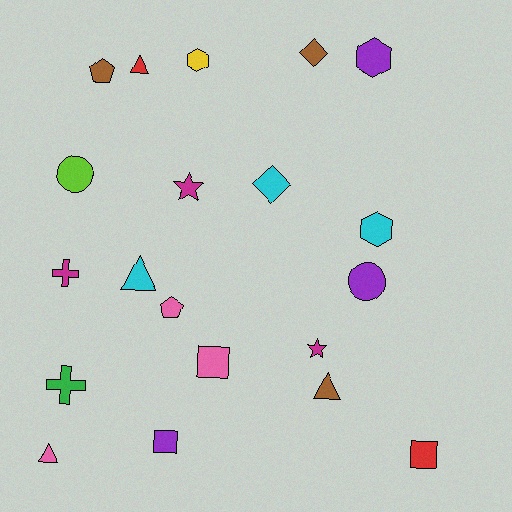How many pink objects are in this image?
There are 3 pink objects.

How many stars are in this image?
There are 2 stars.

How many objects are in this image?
There are 20 objects.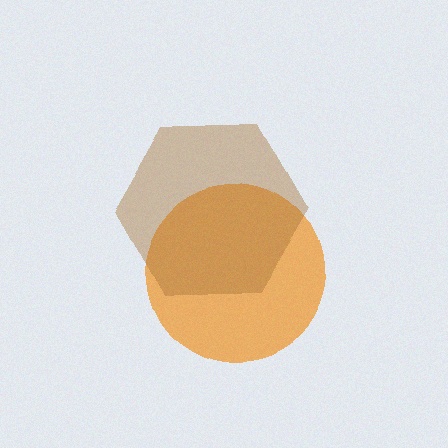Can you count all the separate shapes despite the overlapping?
Yes, there are 2 separate shapes.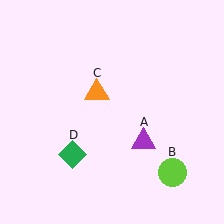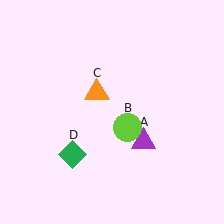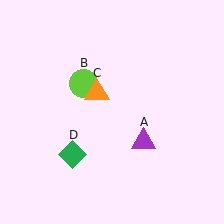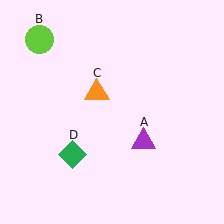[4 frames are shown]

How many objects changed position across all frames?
1 object changed position: lime circle (object B).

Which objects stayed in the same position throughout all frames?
Purple triangle (object A) and orange triangle (object C) and green diamond (object D) remained stationary.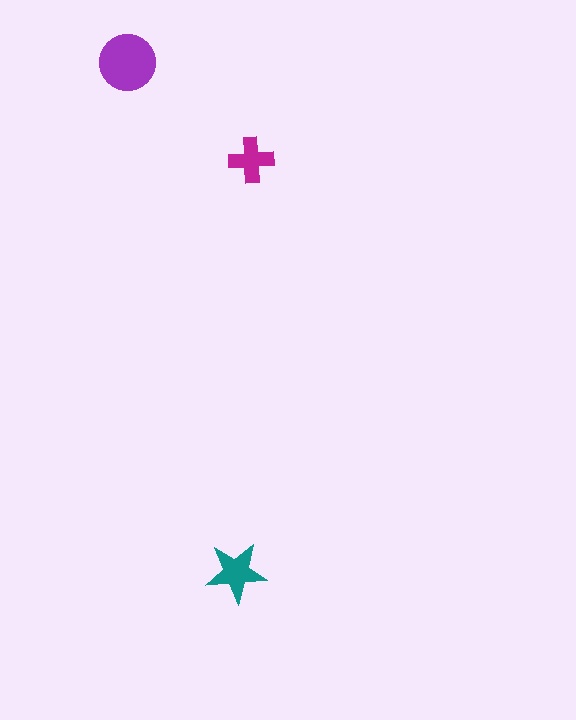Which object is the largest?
The purple circle.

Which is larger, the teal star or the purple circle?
The purple circle.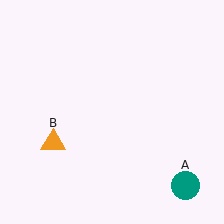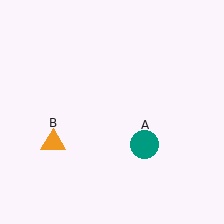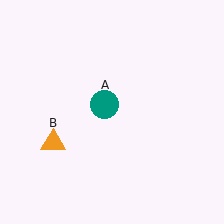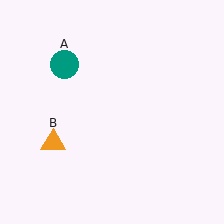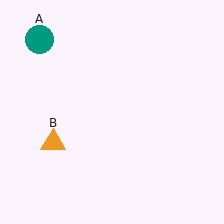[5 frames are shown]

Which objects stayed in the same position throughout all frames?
Orange triangle (object B) remained stationary.